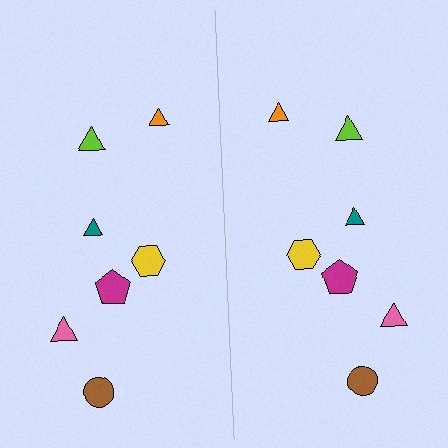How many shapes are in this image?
There are 14 shapes in this image.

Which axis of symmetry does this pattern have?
The pattern has a vertical axis of symmetry running through the center of the image.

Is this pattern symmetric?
Yes, this pattern has bilateral (reflection) symmetry.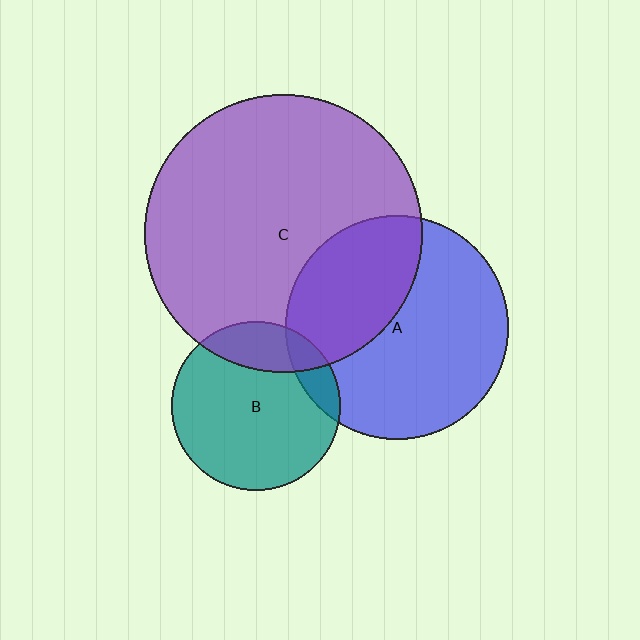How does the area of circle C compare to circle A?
Approximately 1.5 times.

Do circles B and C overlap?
Yes.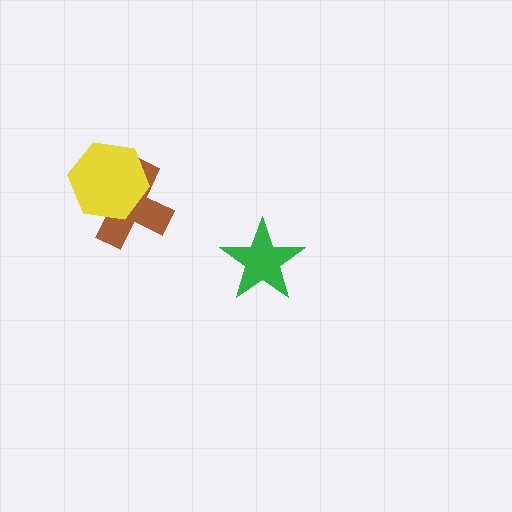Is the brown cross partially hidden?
Yes, it is partially covered by another shape.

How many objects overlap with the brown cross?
1 object overlaps with the brown cross.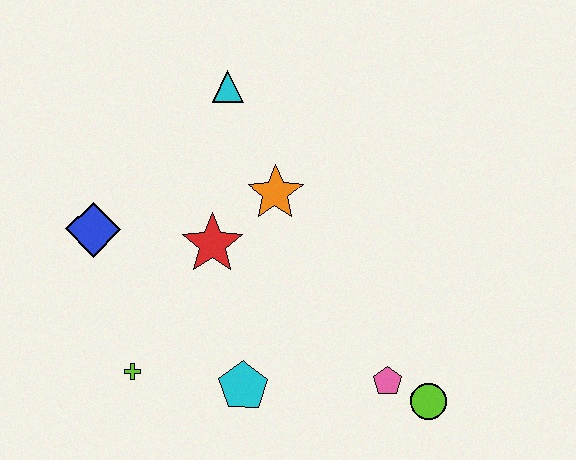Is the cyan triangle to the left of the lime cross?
No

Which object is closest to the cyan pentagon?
The lime cross is closest to the cyan pentagon.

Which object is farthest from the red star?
The lime circle is farthest from the red star.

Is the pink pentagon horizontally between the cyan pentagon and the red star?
No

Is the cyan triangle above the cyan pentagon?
Yes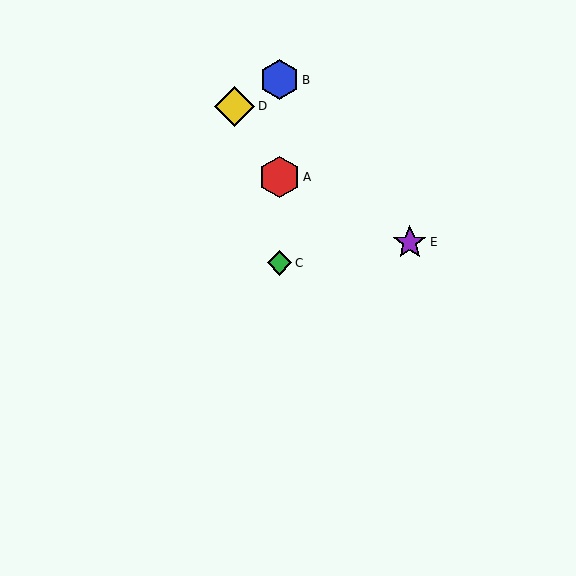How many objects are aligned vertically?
3 objects (A, B, C) are aligned vertically.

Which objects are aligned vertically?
Objects A, B, C are aligned vertically.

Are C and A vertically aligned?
Yes, both are at x≈280.